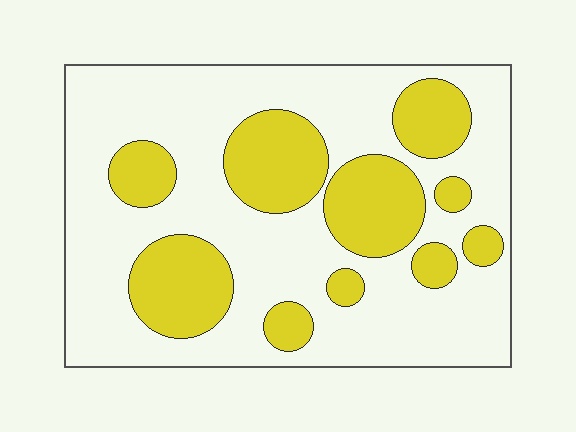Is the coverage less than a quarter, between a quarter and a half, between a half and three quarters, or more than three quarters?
Between a quarter and a half.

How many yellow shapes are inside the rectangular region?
10.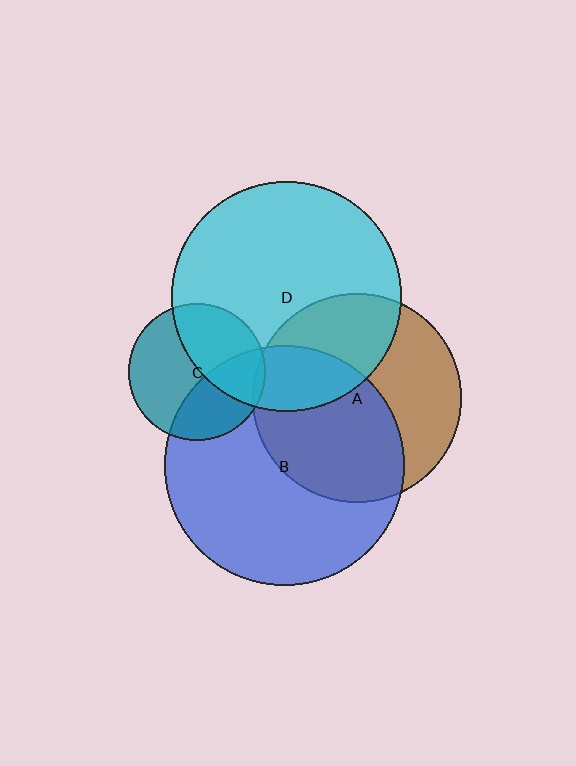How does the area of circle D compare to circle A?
Approximately 1.2 times.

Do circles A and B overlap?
Yes.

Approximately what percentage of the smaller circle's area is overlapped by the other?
Approximately 50%.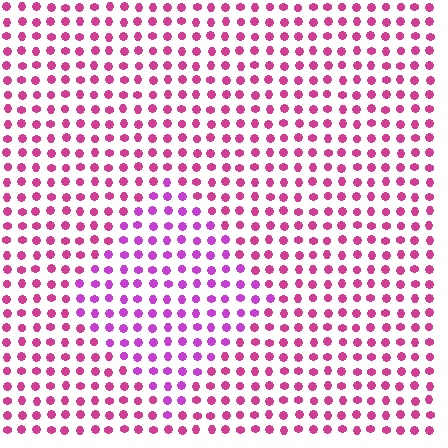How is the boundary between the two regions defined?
The boundary is defined purely by a slight shift in hue (about 30 degrees). Spacing, size, and orientation are identical on both sides.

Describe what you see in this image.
The image is filled with small magenta elements in a uniform arrangement. A diamond-shaped region is visible where the elements are tinted to a slightly different hue, forming a subtle color boundary.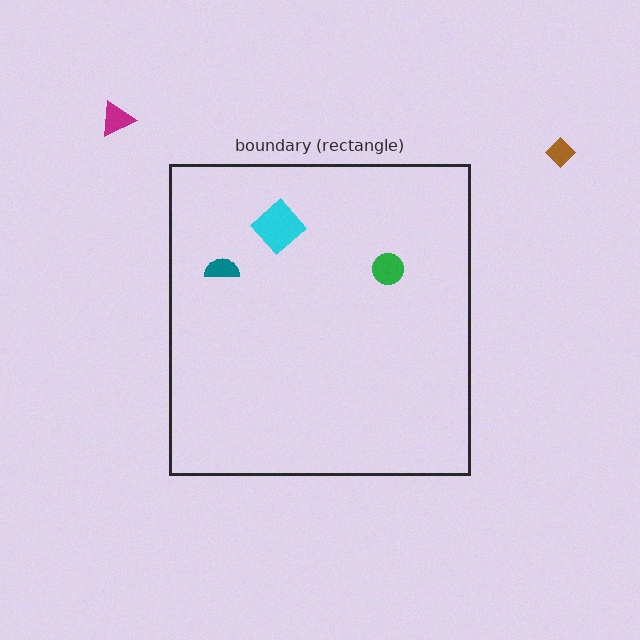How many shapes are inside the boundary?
3 inside, 2 outside.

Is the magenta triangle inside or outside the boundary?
Outside.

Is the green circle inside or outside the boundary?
Inside.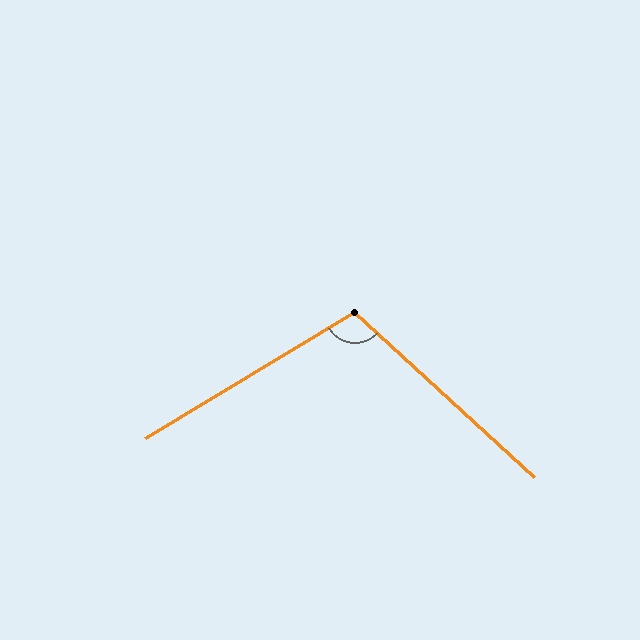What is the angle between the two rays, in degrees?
Approximately 107 degrees.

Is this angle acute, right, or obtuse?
It is obtuse.